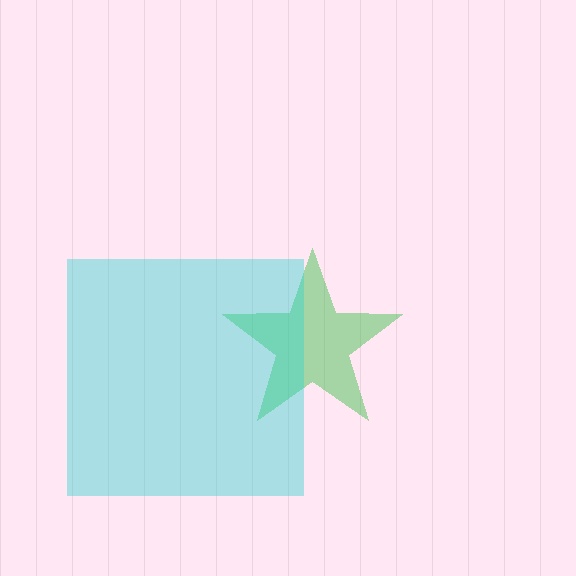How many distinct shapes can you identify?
There are 2 distinct shapes: a green star, a cyan square.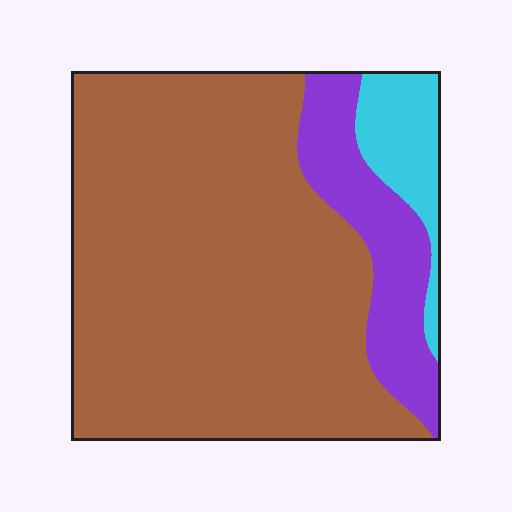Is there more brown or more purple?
Brown.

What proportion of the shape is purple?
Purple covers around 15% of the shape.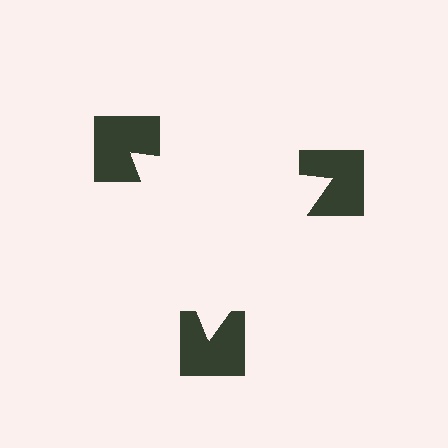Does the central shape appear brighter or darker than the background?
It typically appears slightly brighter than the background, even though no actual brightness change is drawn.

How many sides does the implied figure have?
3 sides.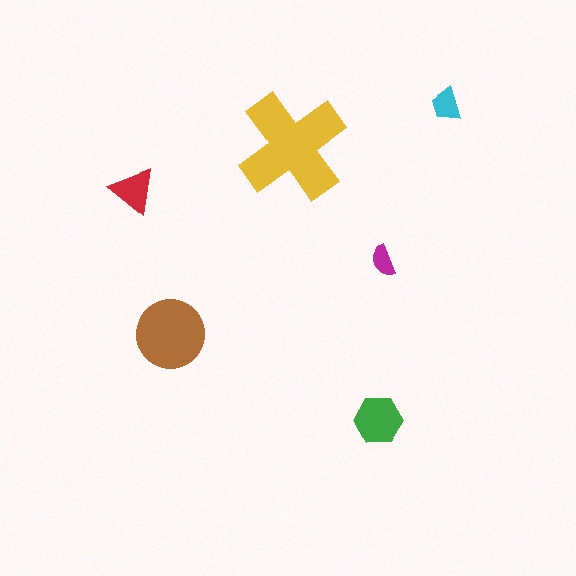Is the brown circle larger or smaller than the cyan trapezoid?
Larger.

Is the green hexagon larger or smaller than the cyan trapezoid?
Larger.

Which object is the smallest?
The magenta semicircle.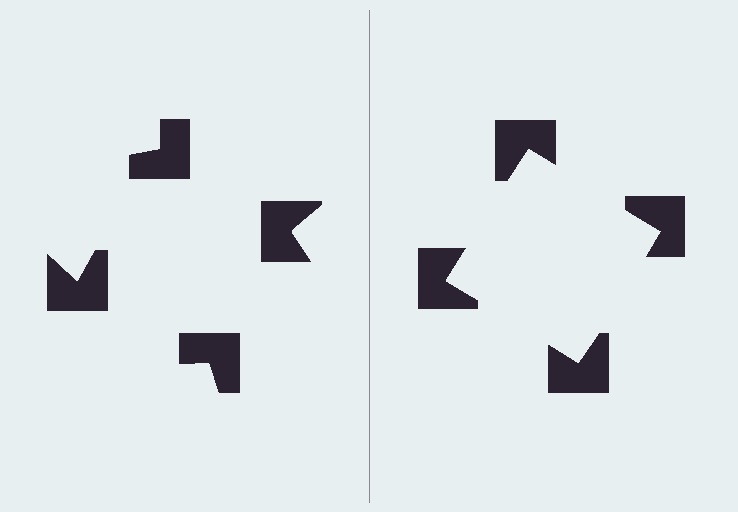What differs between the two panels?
The notched squares are positioned identically on both sides; only the wedge orientations differ. On the right they align to a square; on the left they are misaligned.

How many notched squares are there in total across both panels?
8 — 4 on each side.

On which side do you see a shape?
An illusory square appears on the right side. On the left side the wedge cuts are rotated, so no coherent shape forms.